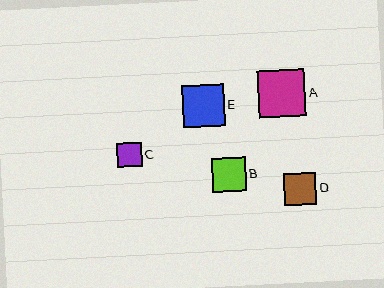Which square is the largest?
Square A is the largest with a size of approximately 48 pixels.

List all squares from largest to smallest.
From largest to smallest: A, E, B, D, C.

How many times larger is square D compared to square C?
Square D is approximately 1.3 times the size of square C.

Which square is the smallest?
Square C is the smallest with a size of approximately 24 pixels.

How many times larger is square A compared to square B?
Square A is approximately 1.4 times the size of square B.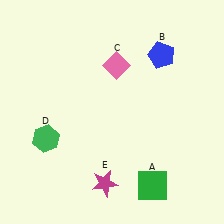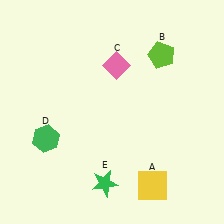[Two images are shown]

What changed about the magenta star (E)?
In Image 1, E is magenta. In Image 2, it changed to green.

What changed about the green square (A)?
In Image 1, A is green. In Image 2, it changed to yellow.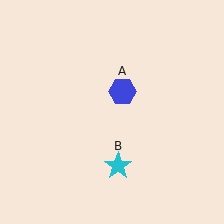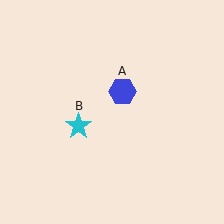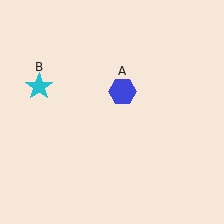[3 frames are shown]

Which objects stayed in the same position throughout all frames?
Blue hexagon (object A) remained stationary.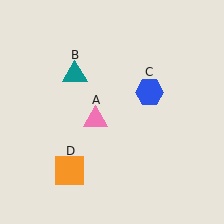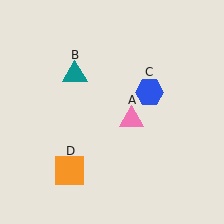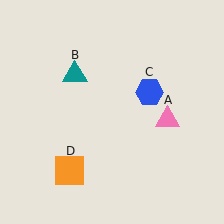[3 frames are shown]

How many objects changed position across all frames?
1 object changed position: pink triangle (object A).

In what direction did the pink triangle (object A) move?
The pink triangle (object A) moved right.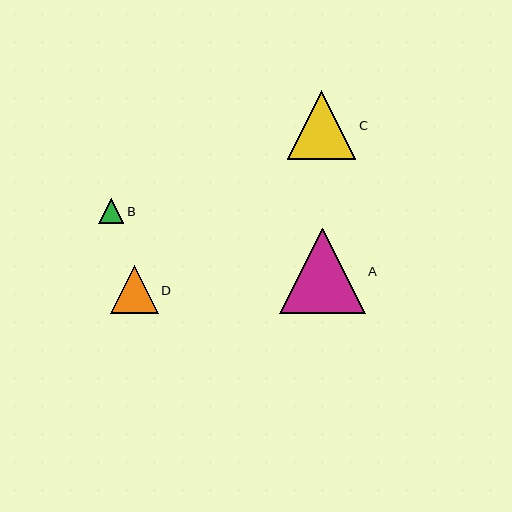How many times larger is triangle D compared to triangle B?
Triangle D is approximately 1.9 times the size of triangle B.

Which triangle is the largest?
Triangle A is the largest with a size of approximately 86 pixels.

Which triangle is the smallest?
Triangle B is the smallest with a size of approximately 25 pixels.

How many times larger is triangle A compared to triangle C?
Triangle A is approximately 1.3 times the size of triangle C.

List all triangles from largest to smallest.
From largest to smallest: A, C, D, B.